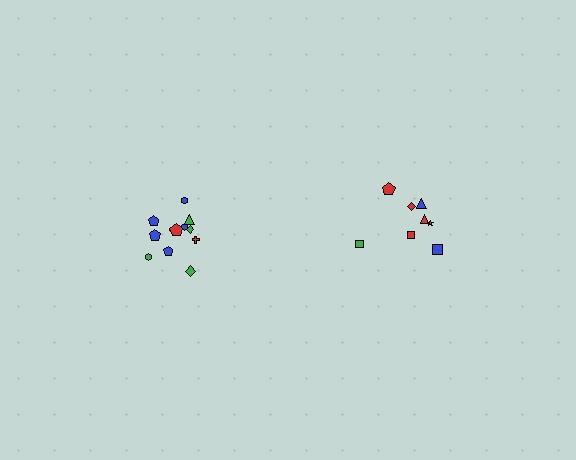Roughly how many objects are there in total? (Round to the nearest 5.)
Roughly 20 objects in total.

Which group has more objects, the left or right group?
The left group.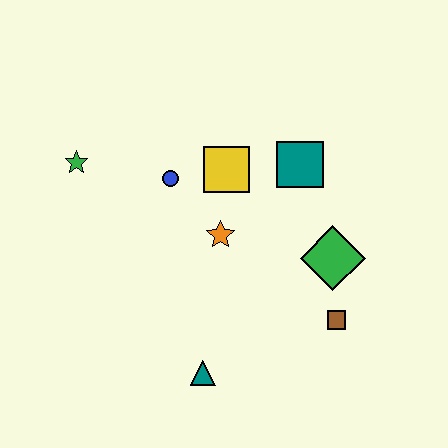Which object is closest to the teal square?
The yellow square is closest to the teal square.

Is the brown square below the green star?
Yes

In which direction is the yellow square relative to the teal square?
The yellow square is to the left of the teal square.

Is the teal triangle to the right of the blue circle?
Yes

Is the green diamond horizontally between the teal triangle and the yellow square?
No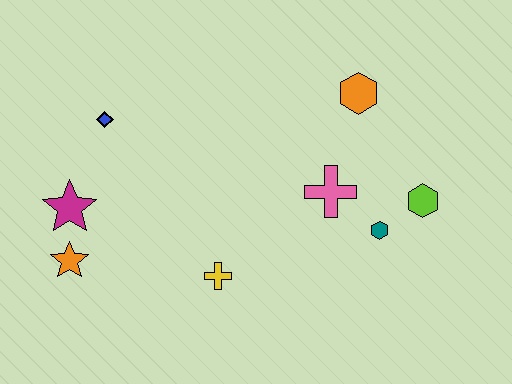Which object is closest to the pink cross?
The teal hexagon is closest to the pink cross.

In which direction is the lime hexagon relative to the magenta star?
The lime hexagon is to the right of the magenta star.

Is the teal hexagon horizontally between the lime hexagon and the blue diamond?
Yes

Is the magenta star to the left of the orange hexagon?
Yes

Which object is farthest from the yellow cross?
The orange hexagon is farthest from the yellow cross.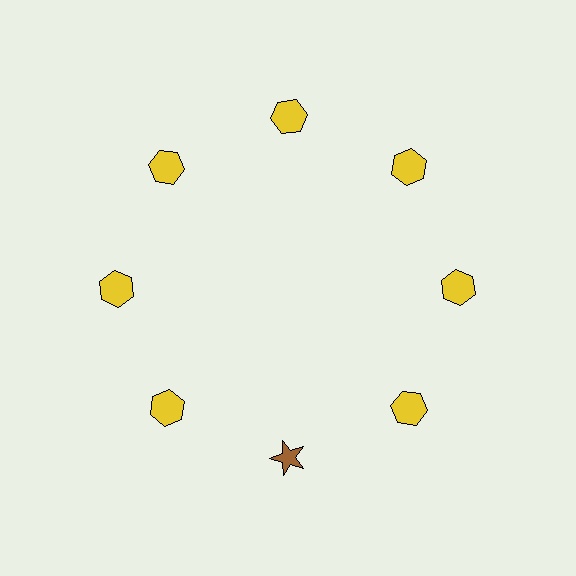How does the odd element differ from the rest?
It differs in both color (brown instead of yellow) and shape (star instead of hexagon).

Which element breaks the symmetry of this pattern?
The brown star at roughly the 6 o'clock position breaks the symmetry. All other shapes are yellow hexagons.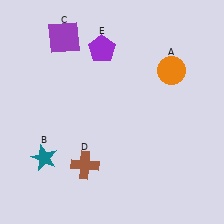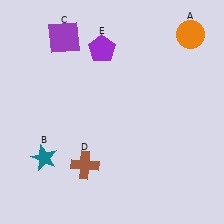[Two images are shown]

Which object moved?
The orange circle (A) moved up.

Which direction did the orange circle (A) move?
The orange circle (A) moved up.